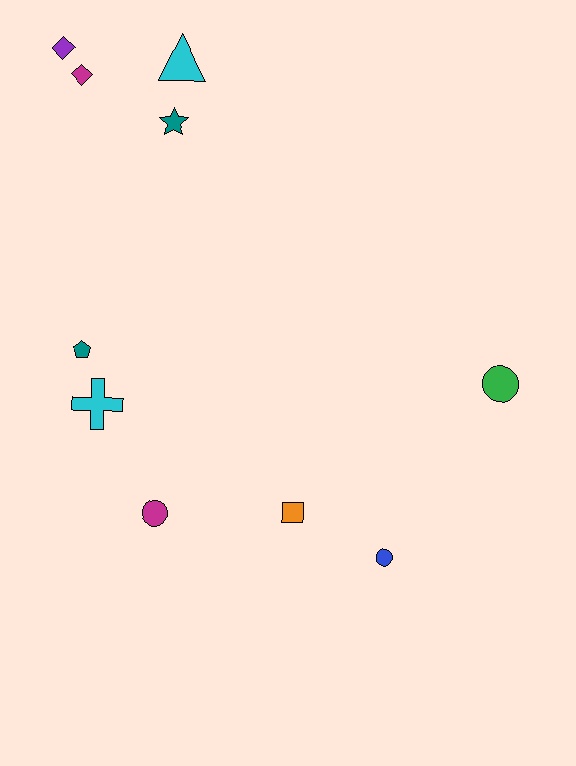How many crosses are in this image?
There is 1 cross.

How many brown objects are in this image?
There are no brown objects.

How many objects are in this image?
There are 10 objects.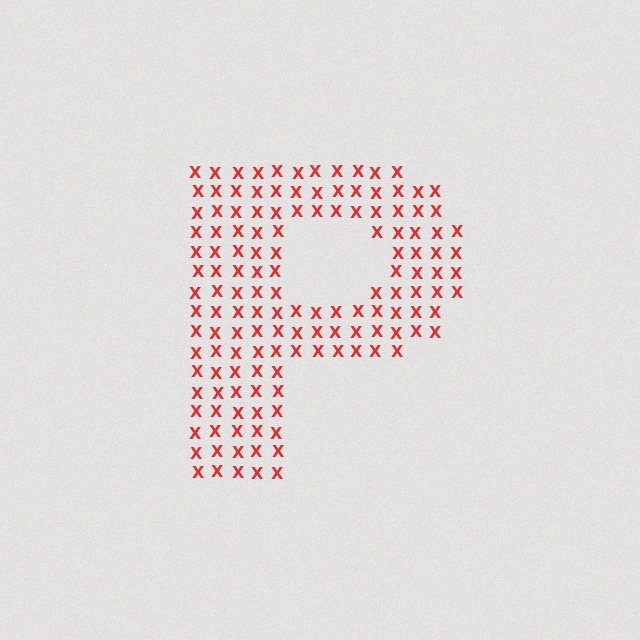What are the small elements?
The small elements are letter X's.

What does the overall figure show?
The overall figure shows the letter P.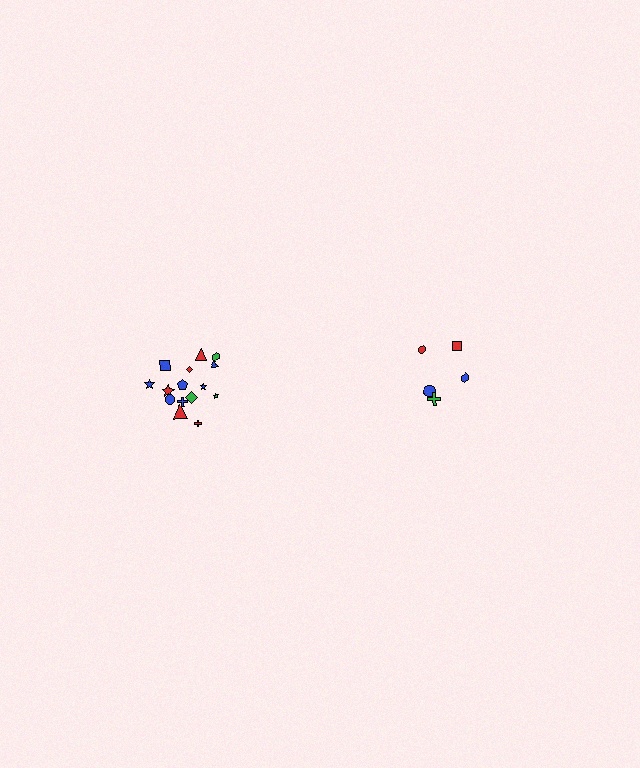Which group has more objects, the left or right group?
The left group.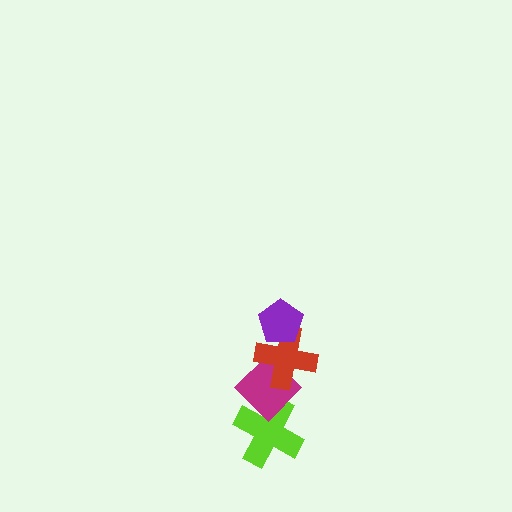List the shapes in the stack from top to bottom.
From top to bottom: the purple pentagon, the red cross, the magenta diamond, the lime cross.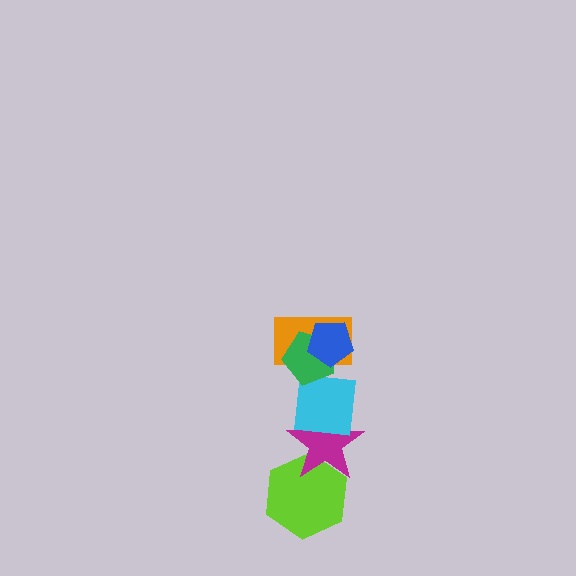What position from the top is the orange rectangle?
The orange rectangle is 3rd from the top.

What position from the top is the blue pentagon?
The blue pentagon is 1st from the top.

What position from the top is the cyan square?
The cyan square is 4th from the top.